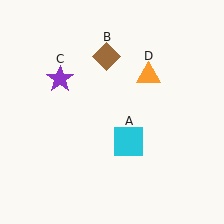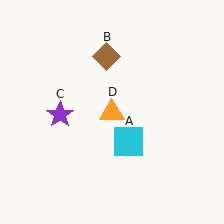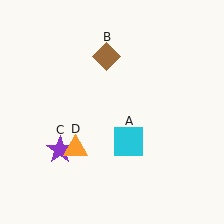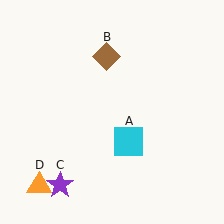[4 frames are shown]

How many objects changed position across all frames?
2 objects changed position: purple star (object C), orange triangle (object D).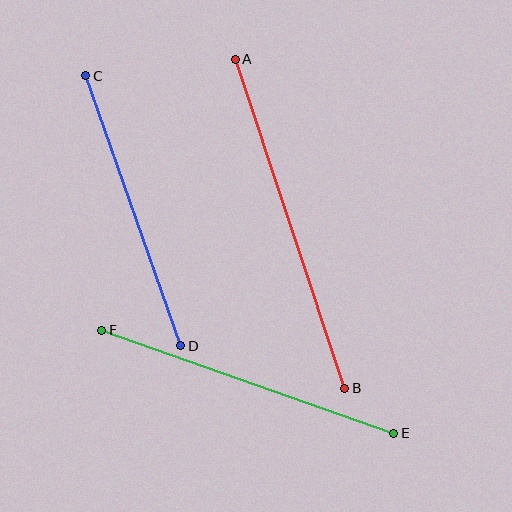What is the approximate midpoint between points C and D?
The midpoint is at approximately (133, 211) pixels.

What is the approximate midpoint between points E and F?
The midpoint is at approximately (248, 382) pixels.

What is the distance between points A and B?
The distance is approximately 347 pixels.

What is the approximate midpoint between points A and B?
The midpoint is at approximately (290, 224) pixels.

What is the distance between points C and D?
The distance is approximately 286 pixels.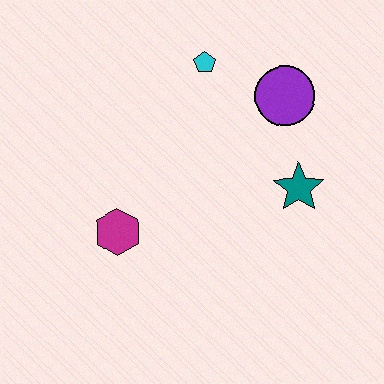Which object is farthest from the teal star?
The magenta hexagon is farthest from the teal star.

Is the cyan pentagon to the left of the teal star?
Yes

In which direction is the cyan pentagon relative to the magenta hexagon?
The cyan pentagon is above the magenta hexagon.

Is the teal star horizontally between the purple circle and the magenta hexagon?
No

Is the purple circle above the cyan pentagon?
No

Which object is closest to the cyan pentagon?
The purple circle is closest to the cyan pentagon.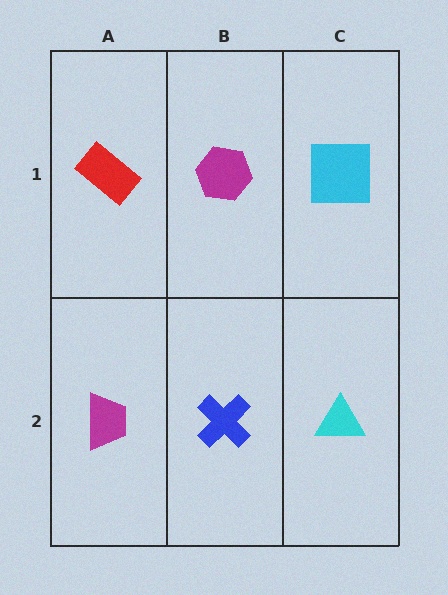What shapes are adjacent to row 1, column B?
A blue cross (row 2, column B), a red rectangle (row 1, column A), a cyan square (row 1, column C).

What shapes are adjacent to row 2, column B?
A magenta hexagon (row 1, column B), a magenta trapezoid (row 2, column A), a cyan triangle (row 2, column C).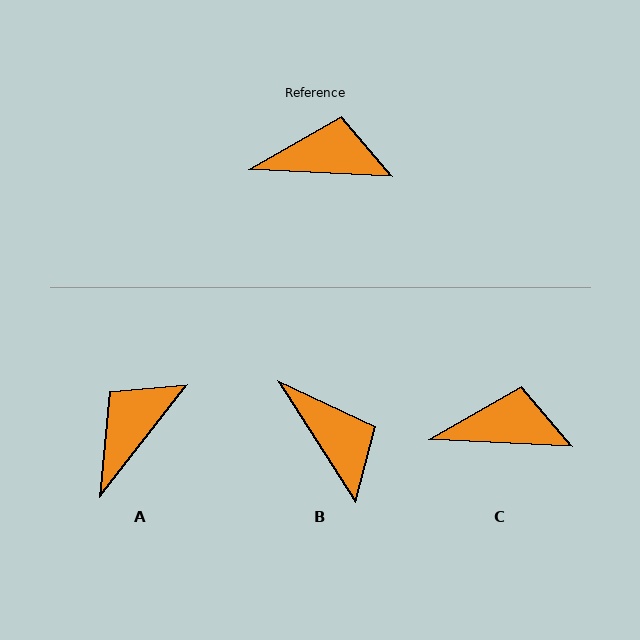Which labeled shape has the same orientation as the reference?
C.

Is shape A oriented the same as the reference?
No, it is off by about 55 degrees.